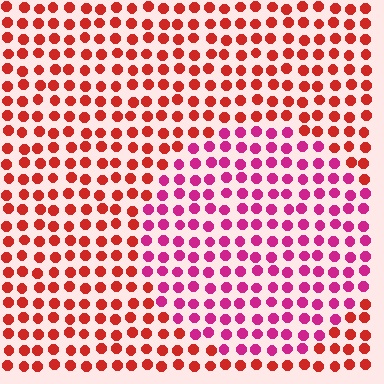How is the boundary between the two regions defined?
The boundary is defined purely by a slight shift in hue (about 39 degrees). Spacing, size, and orientation are identical on both sides.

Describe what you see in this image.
The image is filled with small red elements in a uniform arrangement. A circle-shaped region is visible where the elements are tinted to a slightly different hue, forming a subtle color boundary.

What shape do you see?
I see a circle.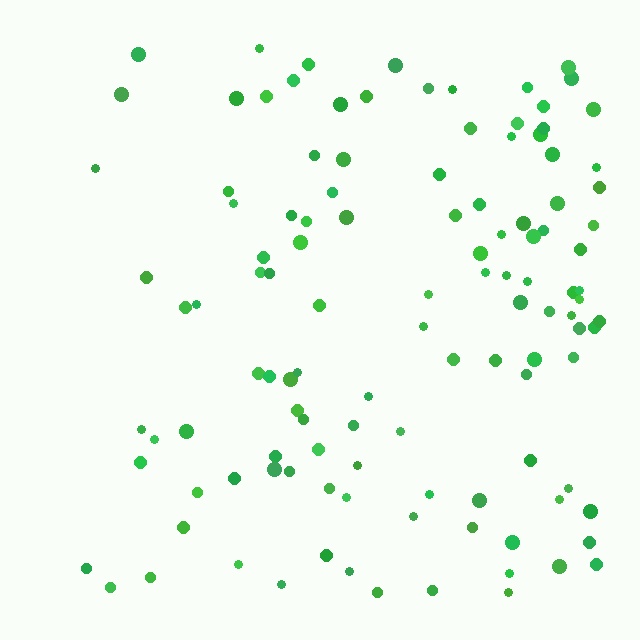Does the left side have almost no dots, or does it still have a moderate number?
Still a moderate number, just noticeably fewer than the right.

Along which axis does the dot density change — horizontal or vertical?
Horizontal.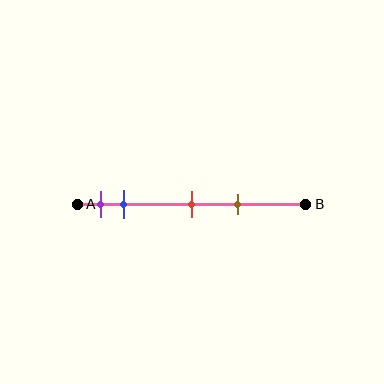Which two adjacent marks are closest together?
The purple and blue marks are the closest adjacent pair.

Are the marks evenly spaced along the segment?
No, the marks are not evenly spaced.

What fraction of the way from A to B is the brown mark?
The brown mark is approximately 70% (0.7) of the way from A to B.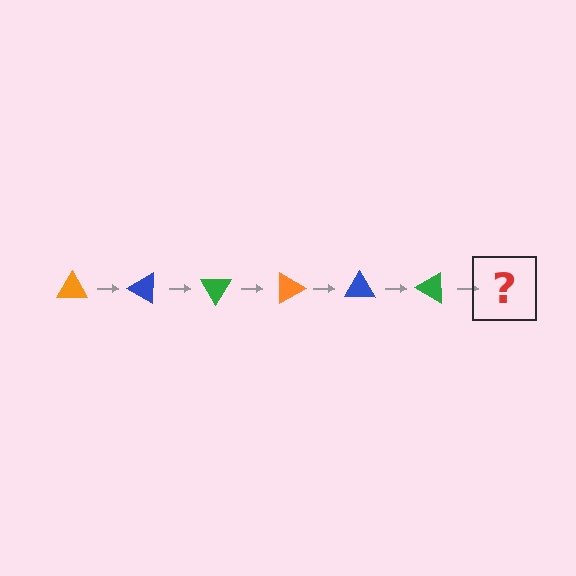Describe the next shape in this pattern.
It should be an orange triangle, rotated 180 degrees from the start.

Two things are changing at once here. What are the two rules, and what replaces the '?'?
The two rules are that it rotates 30 degrees each step and the color cycles through orange, blue, and green. The '?' should be an orange triangle, rotated 180 degrees from the start.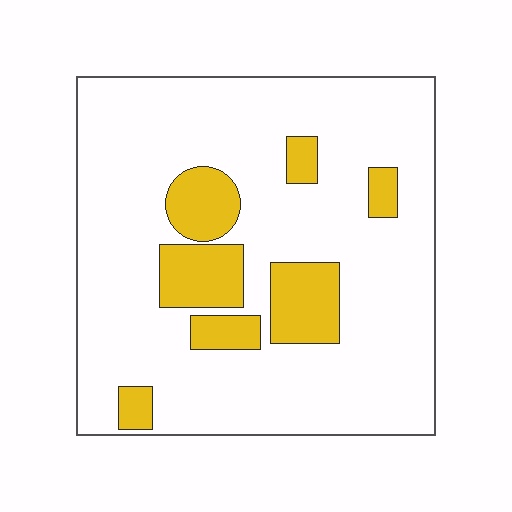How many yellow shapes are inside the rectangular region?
7.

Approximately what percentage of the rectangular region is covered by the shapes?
Approximately 20%.